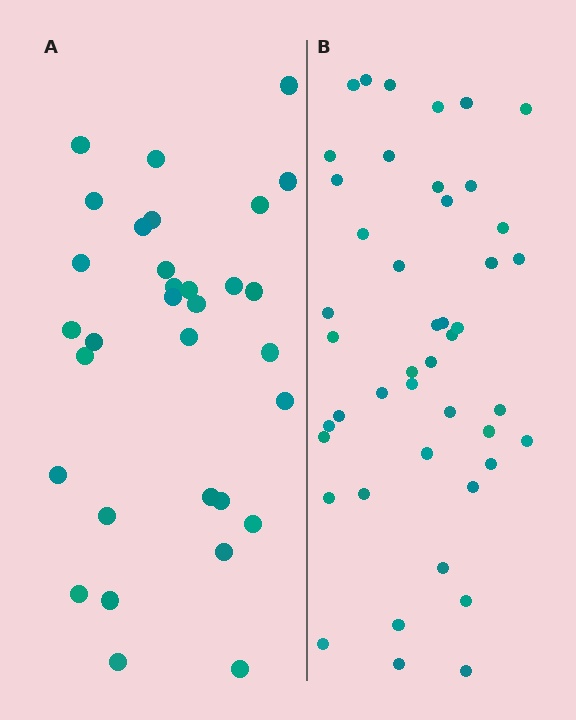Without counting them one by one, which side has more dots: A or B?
Region B (the right region) has more dots.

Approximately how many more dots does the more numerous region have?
Region B has approximately 15 more dots than region A.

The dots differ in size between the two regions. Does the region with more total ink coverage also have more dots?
No. Region A has more total ink coverage because its dots are larger, but region B actually contains more individual dots. Total area can be misleading — the number of items is what matters here.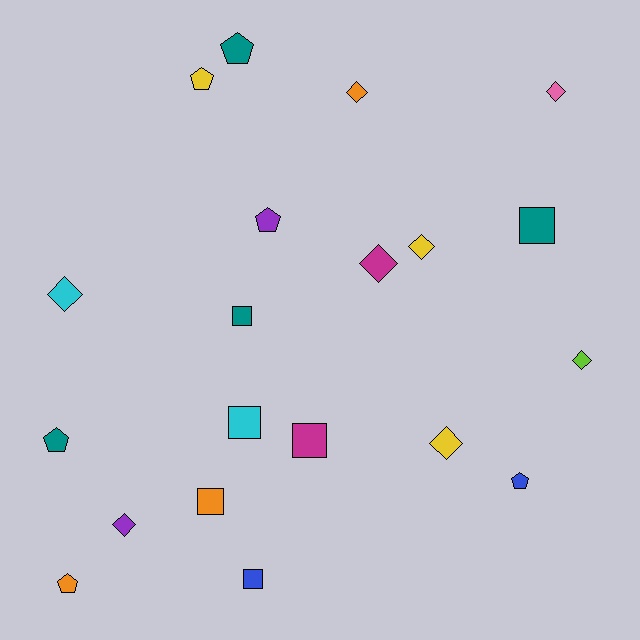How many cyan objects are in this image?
There are 2 cyan objects.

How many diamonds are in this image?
There are 8 diamonds.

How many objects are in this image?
There are 20 objects.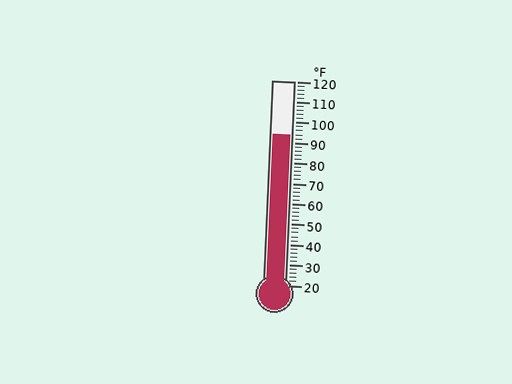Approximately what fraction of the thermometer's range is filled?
The thermometer is filled to approximately 75% of its range.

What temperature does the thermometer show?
The thermometer shows approximately 94°F.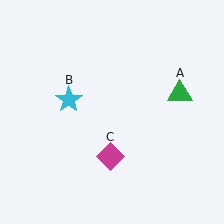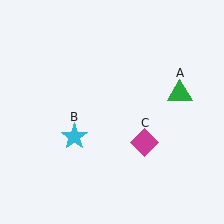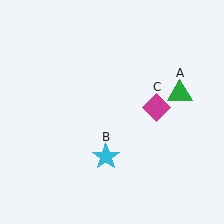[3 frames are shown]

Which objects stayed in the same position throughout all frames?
Green triangle (object A) remained stationary.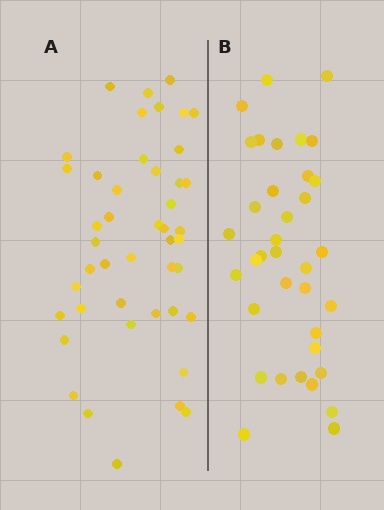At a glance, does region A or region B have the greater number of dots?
Region A (the left region) has more dots.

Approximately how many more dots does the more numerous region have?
Region A has roughly 8 or so more dots than region B.